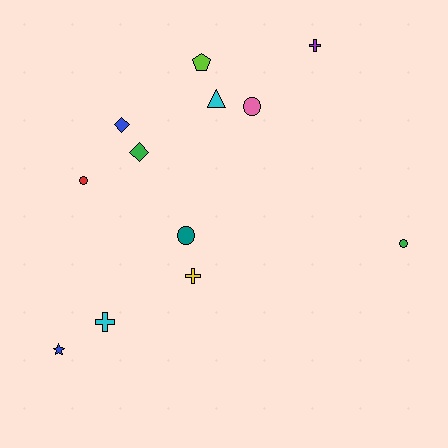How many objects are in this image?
There are 12 objects.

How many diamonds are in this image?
There are 2 diamonds.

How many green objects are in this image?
There are 2 green objects.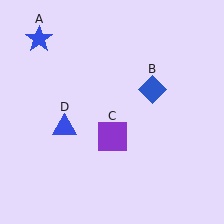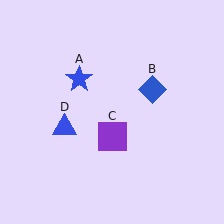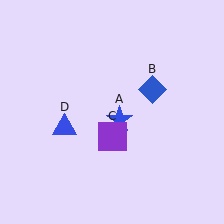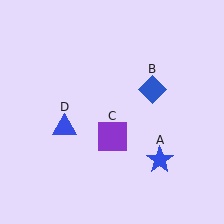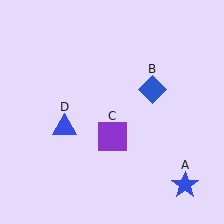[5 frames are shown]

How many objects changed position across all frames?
1 object changed position: blue star (object A).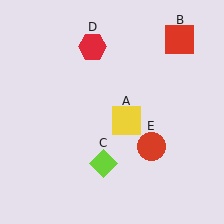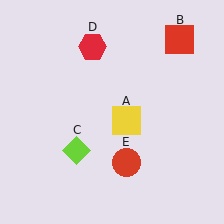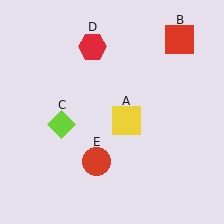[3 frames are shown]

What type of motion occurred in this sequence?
The lime diamond (object C), red circle (object E) rotated clockwise around the center of the scene.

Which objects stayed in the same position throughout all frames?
Yellow square (object A) and red square (object B) and red hexagon (object D) remained stationary.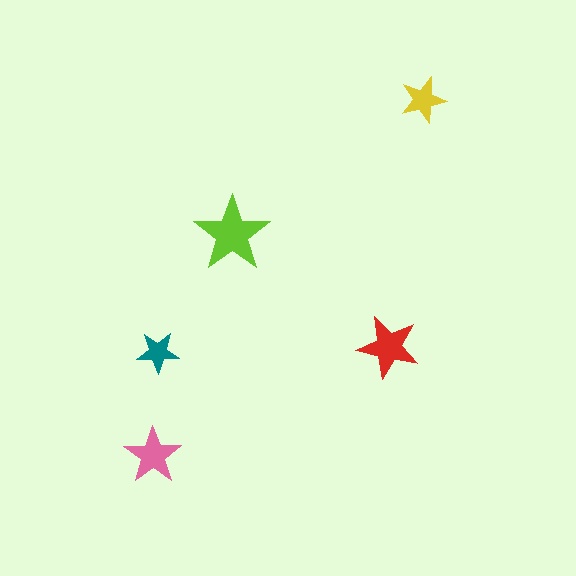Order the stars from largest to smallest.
the lime one, the red one, the pink one, the yellow one, the teal one.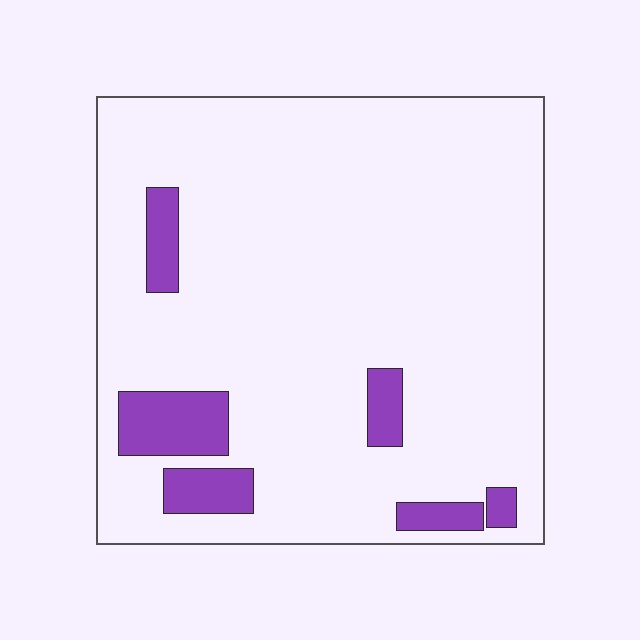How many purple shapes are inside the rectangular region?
6.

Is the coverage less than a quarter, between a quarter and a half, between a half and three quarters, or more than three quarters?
Less than a quarter.